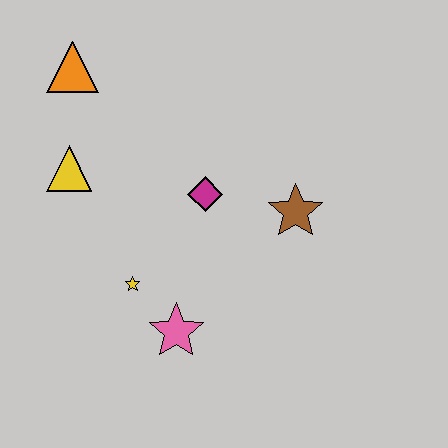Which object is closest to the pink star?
The yellow star is closest to the pink star.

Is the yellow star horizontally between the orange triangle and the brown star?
Yes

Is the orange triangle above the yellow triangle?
Yes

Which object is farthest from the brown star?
The orange triangle is farthest from the brown star.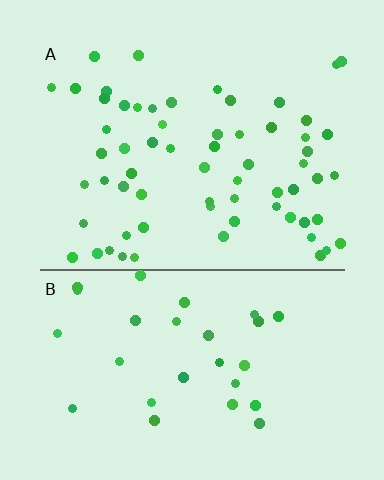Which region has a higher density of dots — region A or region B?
A (the top).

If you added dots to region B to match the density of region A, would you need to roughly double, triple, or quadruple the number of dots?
Approximately double.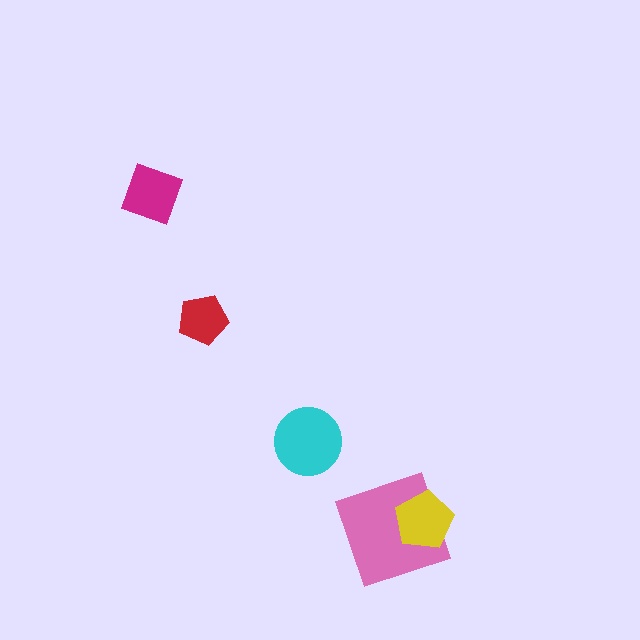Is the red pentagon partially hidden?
No, no other shape covers it.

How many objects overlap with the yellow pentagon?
1 object overlaps with the yellow pentagon.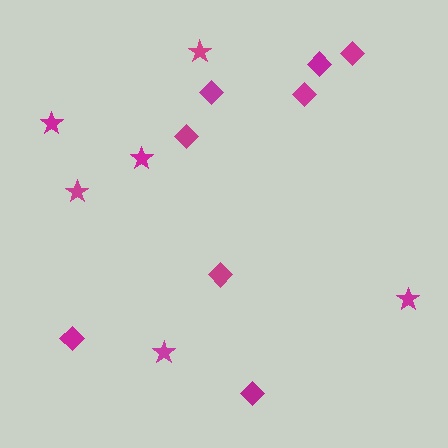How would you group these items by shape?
There are 2 groups: one group of stars (6) and one group of diamonds (8).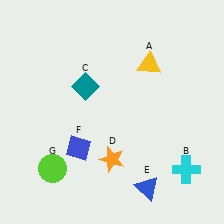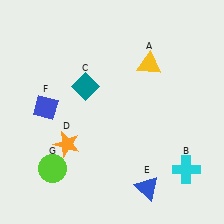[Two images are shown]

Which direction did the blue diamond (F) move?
The blue diamond (F) moved up.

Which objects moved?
The objects that moved are: the orange star (D), the blue diamond (F).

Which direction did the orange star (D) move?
The orange star (D) moved left.